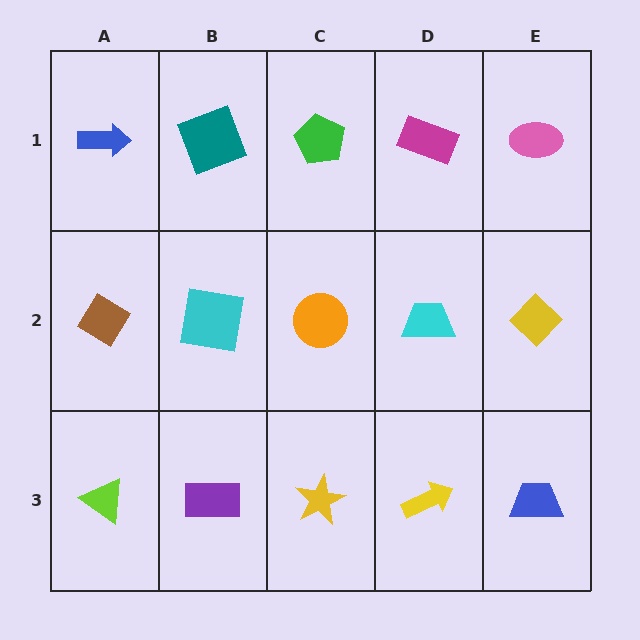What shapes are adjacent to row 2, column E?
A pink ellipse (row 1, column E), a blue trapezoid (row 3, column E), a cyan trapezoid (row 2, column D).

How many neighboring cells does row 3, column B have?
3.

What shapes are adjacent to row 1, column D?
A cyan trapezoid (row 2, column D), a green pentagon (row 1, column C), a pink ellipse (row 1, column E).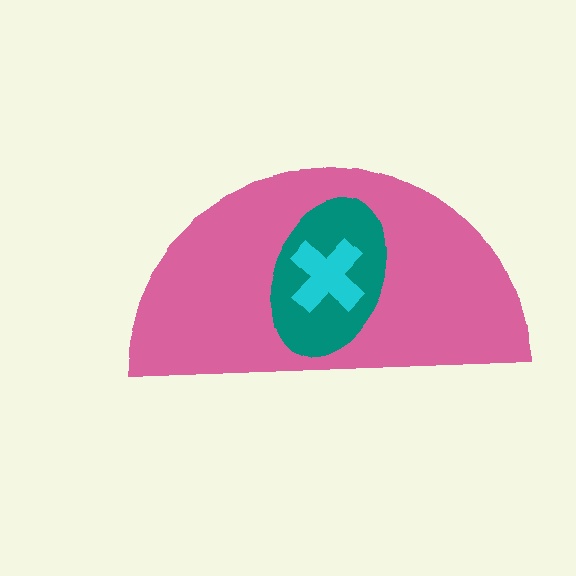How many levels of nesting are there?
3.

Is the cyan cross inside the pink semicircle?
Yes.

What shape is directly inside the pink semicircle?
The teal ellipse.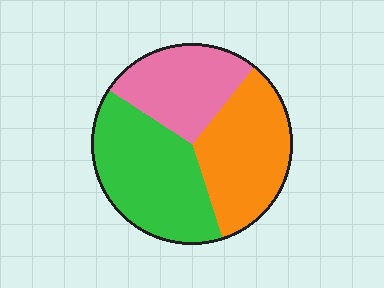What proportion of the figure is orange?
Orange covers 34% of the figure.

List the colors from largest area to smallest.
From largest to smallest: green, orange, pink.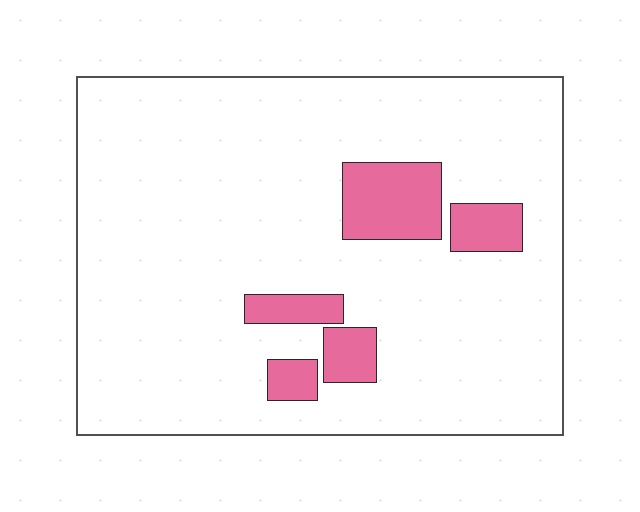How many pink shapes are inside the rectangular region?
5.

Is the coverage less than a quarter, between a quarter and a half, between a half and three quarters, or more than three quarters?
Less than a quarter.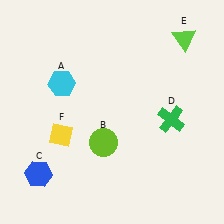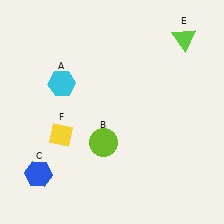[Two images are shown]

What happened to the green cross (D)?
The green cross (D) was removed in Image 2. It was in the bottom-right area of Image 1.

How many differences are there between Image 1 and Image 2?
There is 1 difference between the two images.